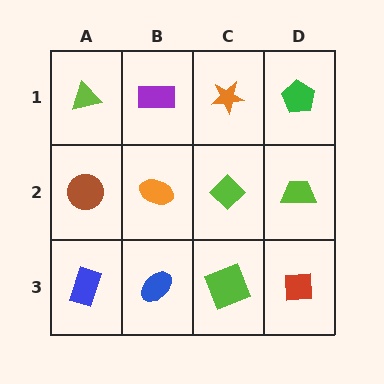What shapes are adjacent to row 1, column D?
A lime trapezoid (row 2, column D), an orange star (row 1, column C).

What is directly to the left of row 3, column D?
A lime square.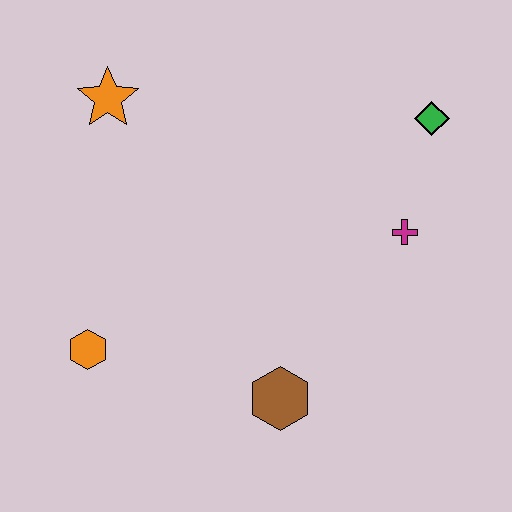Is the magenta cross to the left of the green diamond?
Yes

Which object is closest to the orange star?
The orange hexagon is closest to the orange star.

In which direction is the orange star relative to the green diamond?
The orange star is to the left of the green diamond.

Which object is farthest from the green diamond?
The orange hexagon is farthest from the green diamond.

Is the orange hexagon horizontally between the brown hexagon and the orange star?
No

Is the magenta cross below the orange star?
Yes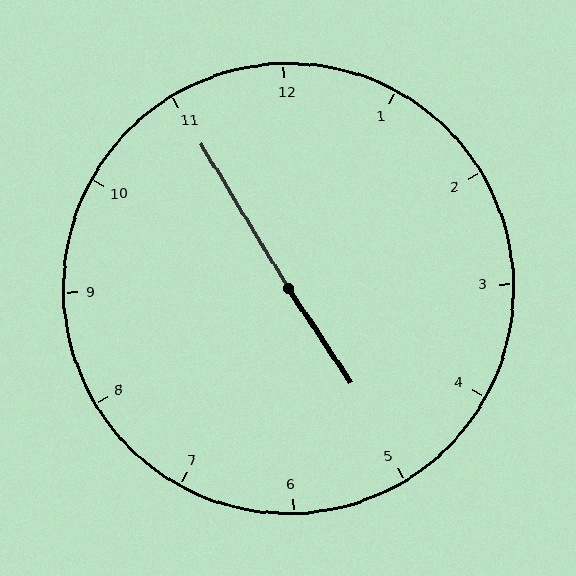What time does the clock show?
4:55.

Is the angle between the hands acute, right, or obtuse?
It is obtuse.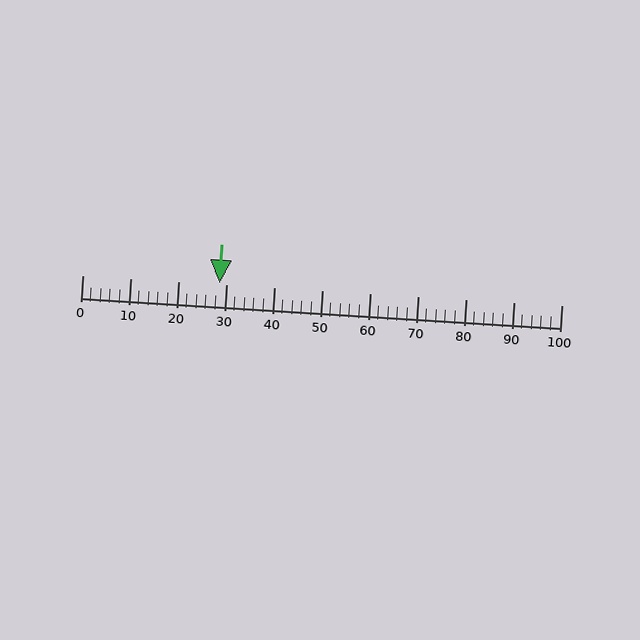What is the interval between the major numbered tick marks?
The major tick marks are spaced 10 units apart.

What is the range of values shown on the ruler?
The ruler shows values from 0 to 100.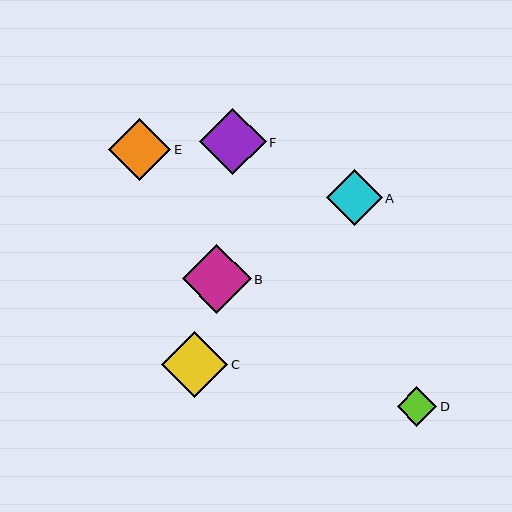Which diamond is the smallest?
Diamond D is the smallest with a size of approximately 39 pixels.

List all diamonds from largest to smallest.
From largest to smallest: B, F, C, E, A, D.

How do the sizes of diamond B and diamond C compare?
Diamond B and diamond C are approximately the same size.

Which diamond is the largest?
Diamond B is the largest with a size of approximately 69 pixels.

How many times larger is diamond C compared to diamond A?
Diamond C is approximately 1.2 times the size of diamond A.